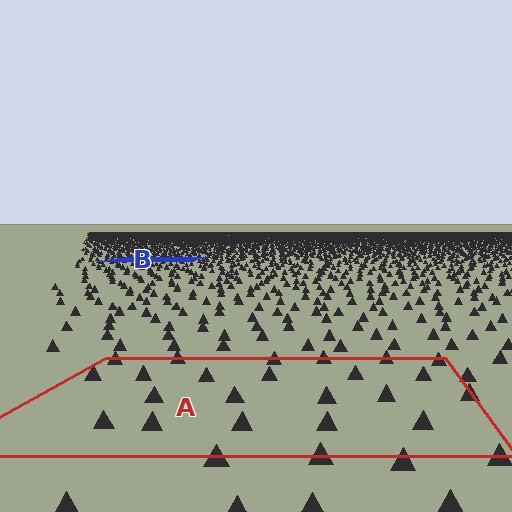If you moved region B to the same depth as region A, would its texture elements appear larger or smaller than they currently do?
They would appear larger. At a closer depth, the same texture elements are projected at a bigger on-screen size.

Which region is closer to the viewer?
Region A is closer. The texture elements there are larger and more spread out.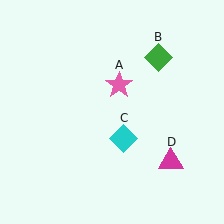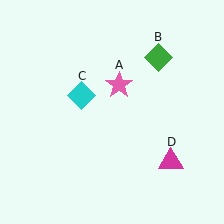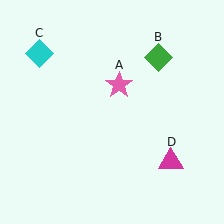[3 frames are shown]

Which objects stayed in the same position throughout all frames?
Pink star (object A) and green diamond (object B) and magenta triangle (object D) remained stationary.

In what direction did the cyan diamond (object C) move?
The cyan diamond (object C) moved up and to the left.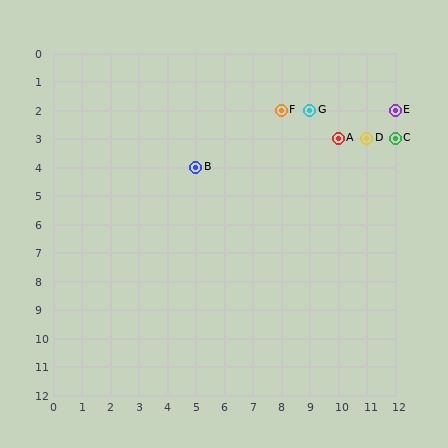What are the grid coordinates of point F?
Point F is at grid coordinates (8, 2).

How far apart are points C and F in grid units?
Points C and F are 4 columns and 1 row apart (about 4.1 grid units diagonally).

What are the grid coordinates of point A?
Point A is at grid coordinates (10, 3).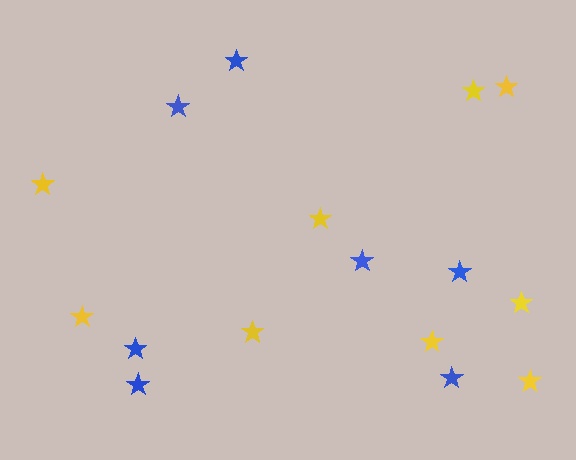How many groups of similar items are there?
There are 2 groups: one group of blue stars (7) and one group of yellow stars (9).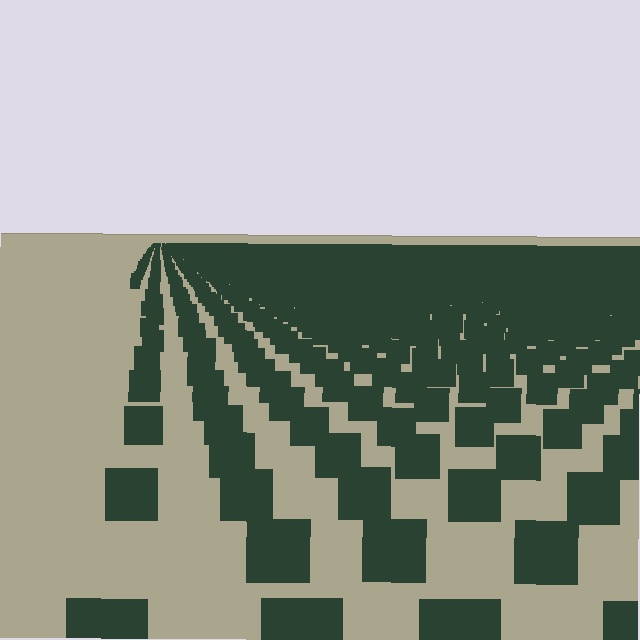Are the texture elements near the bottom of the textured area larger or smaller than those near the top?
Larger. Near the bottom, elements are closer to the viewer and appear at a bigger on-screen size.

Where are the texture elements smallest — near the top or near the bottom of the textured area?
Near the top.